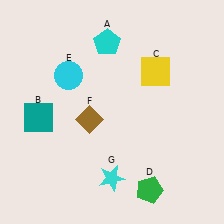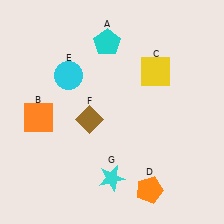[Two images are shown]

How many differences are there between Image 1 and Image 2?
There are 2 differences between the two images.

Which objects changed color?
B changed from teal to orange. D changed from green to orange.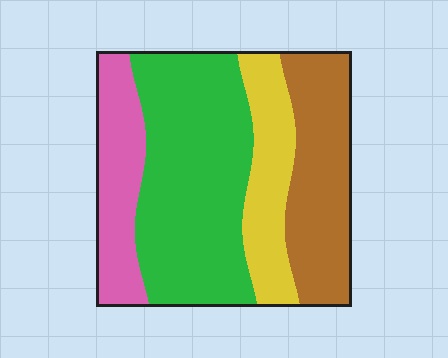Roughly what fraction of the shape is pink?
Pink takes up about one sixth (1/6) of the shape.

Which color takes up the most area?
Green, at roughly 40%.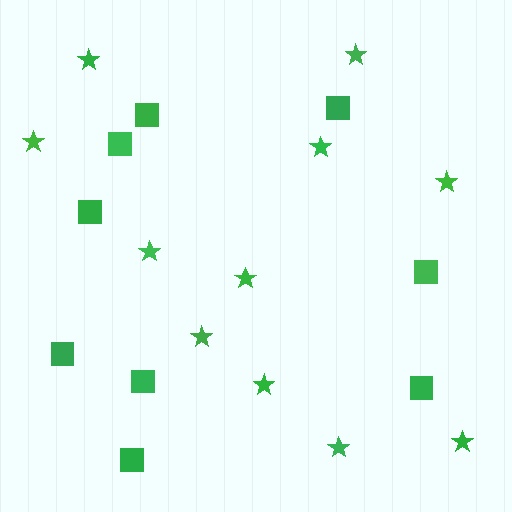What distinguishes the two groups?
There are 2 groups: one group of squares (9) and one group of stars (11).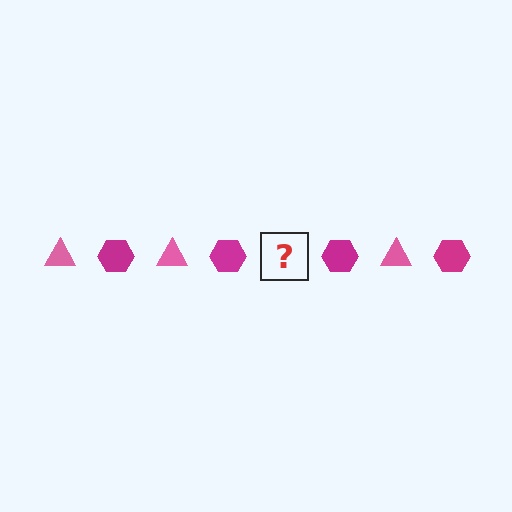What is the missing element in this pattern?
The missing element is a pink triangle.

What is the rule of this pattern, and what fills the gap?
The rule is that the pattern alternates between pink triangle and magenta hexagon. The gap should be filled with a pink triangle.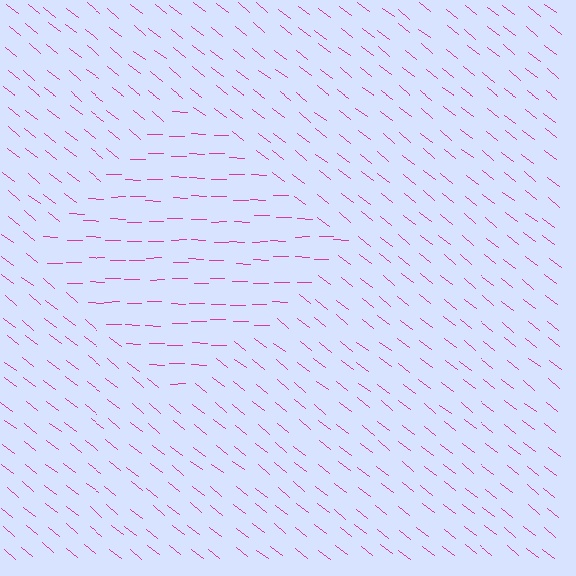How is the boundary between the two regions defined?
The boundary is defined purely by a change in line orientation (approximately 37 degrees difference). All lines are the same color and thickness.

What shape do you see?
I see a diamond.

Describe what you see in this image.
The image is filled with small magenta line segments. A diamond region in the image has lines oriented differently from the surrounding lines, creating a visible texture boundary.